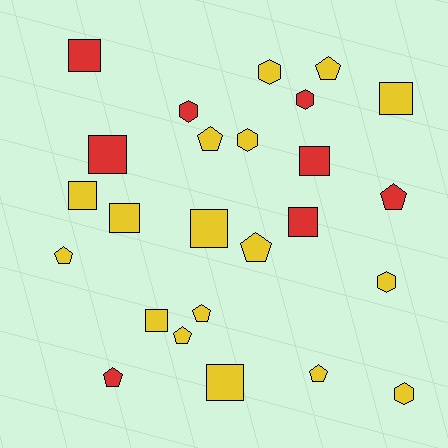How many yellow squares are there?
There are 6 yellow squares.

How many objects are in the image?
There are 25 objects.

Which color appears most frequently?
Yellow, with 17 objects.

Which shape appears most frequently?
Square, with 10 objects.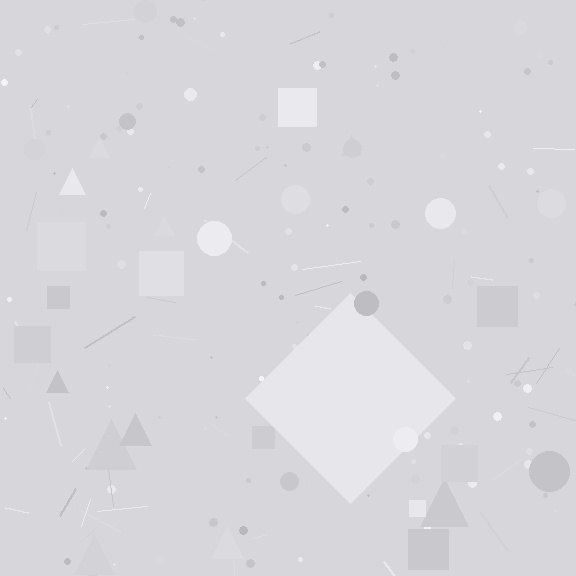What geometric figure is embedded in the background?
A diamond is embedded in the background.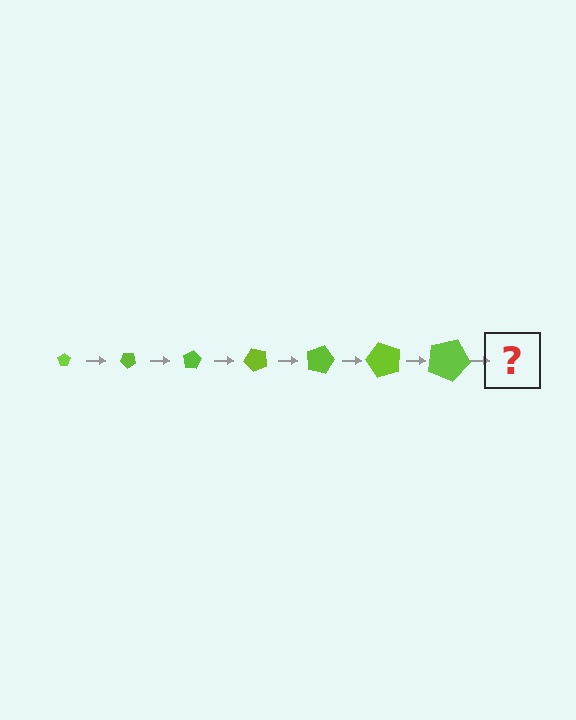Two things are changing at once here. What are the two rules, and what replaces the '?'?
The two rules are that the pentagon grows larger each step and it rotates 40 degrees each step. The '?' should be a pentagon, larger than the previous one and rotated 280 degrees from the start.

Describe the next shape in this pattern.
It should be a pentagon, larger than the previous one and rotated 280 degrees from the start.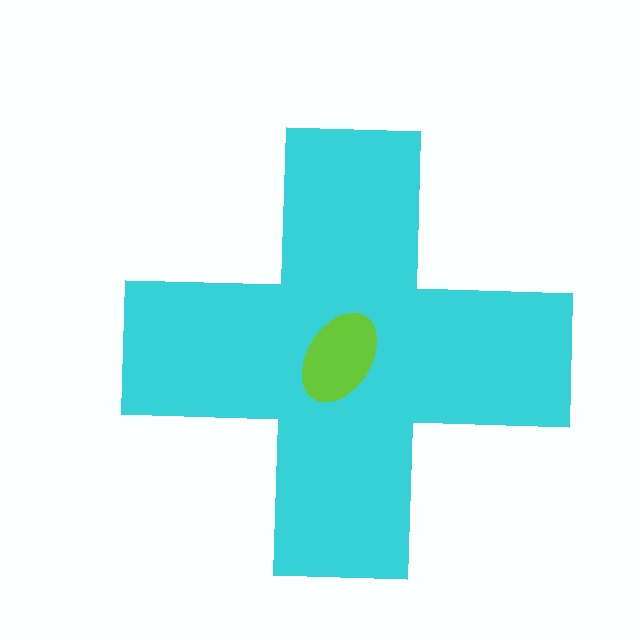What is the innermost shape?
The lime ellipse.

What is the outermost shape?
The cyan cross.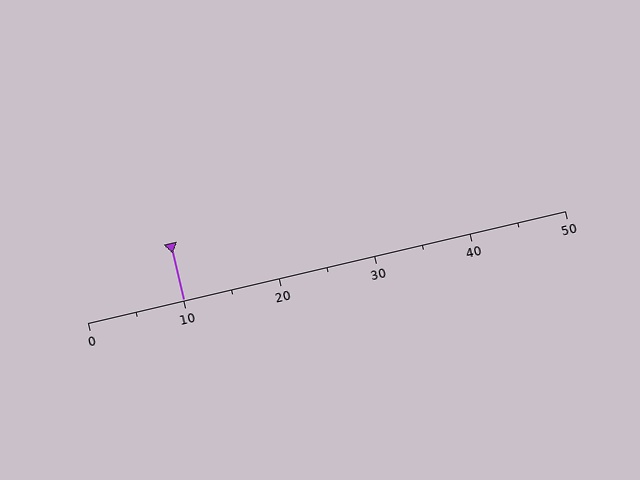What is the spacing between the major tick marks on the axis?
The major ticks are spaced 10 apart.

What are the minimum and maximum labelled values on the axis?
The axis runs from 0 to 50.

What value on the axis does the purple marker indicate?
The marker indicates approximately 10.